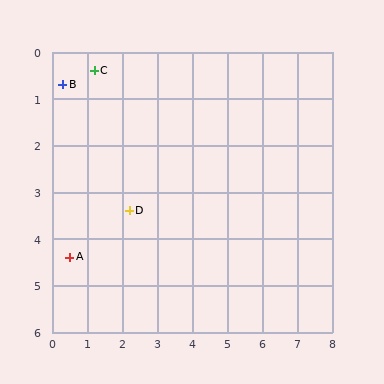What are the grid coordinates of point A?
Point A is at approximately (0.5, 4.4).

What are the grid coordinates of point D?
Point D is at approximately (2.2, 3.4).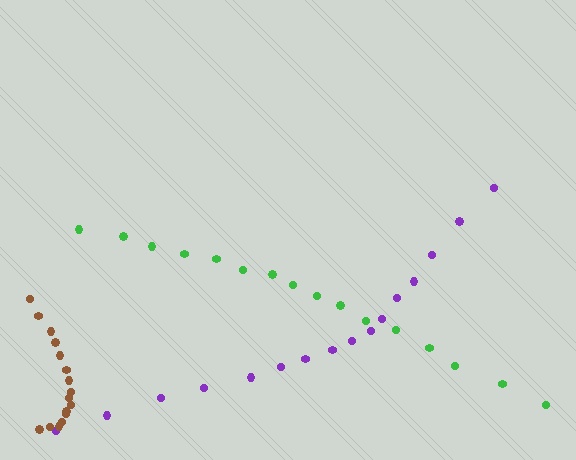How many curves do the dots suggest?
There are 3 distinct paths.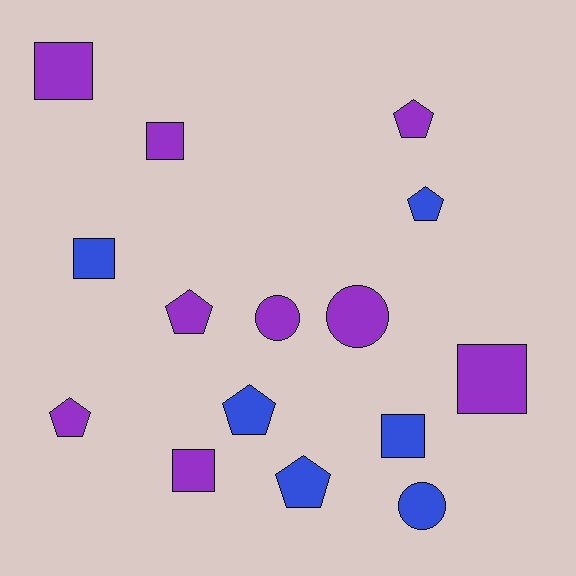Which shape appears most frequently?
Square, with 6 objects.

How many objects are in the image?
There are 15 objects.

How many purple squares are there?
There are 4 purple squares.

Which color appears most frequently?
Purple, with 9 objects.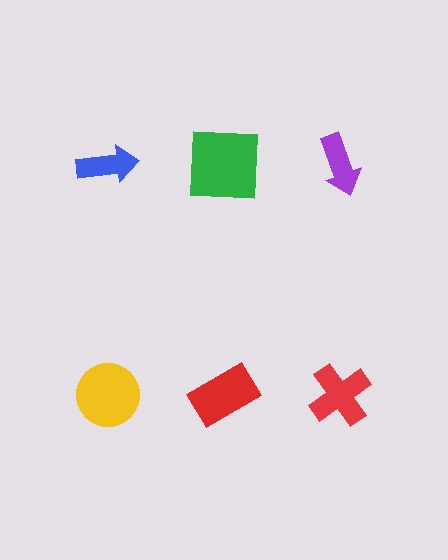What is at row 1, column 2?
A green square.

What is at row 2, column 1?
A yellow circle.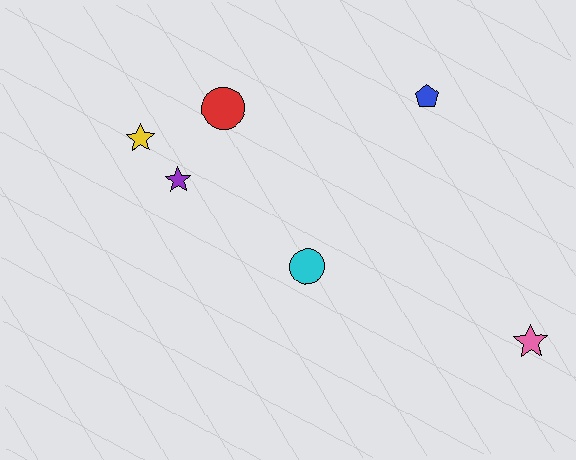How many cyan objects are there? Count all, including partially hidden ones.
There is 1 cyan object.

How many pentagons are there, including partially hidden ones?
There is 1 pentagon.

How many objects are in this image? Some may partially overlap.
There are 6 objects.